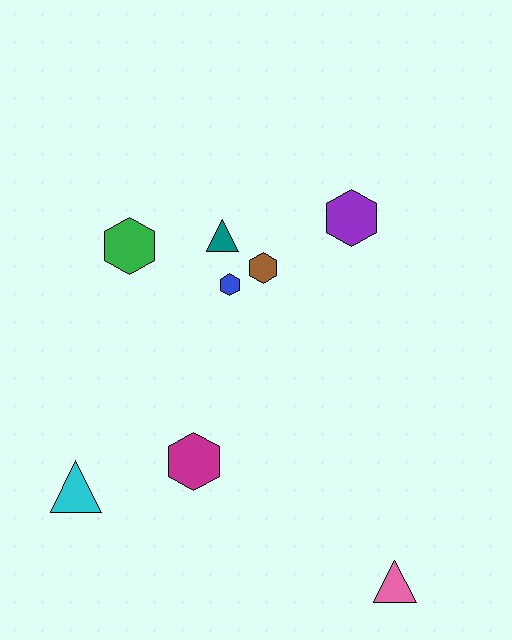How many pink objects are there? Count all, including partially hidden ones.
There is 1 pink object.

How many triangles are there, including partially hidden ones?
There are 3 triangles.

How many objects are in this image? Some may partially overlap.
There are 8 objects.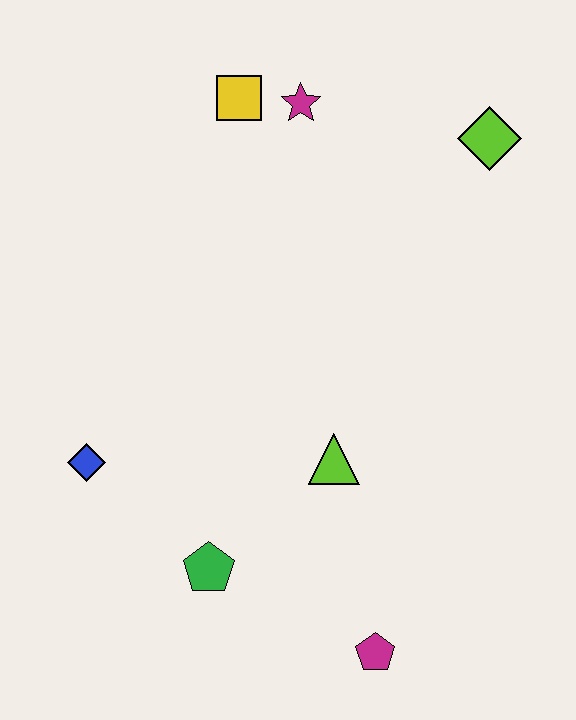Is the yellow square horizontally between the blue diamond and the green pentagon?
No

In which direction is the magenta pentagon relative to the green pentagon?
The magenta pentagon is to the right of the green pentagon.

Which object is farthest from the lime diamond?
The magenta pentagon is farthest from the lime diamond.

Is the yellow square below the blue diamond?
No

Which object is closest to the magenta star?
The yellow square is closest to the magenta star.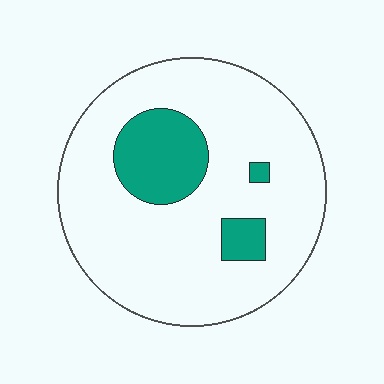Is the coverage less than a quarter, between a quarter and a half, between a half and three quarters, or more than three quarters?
Less than a quarter.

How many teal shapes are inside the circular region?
3.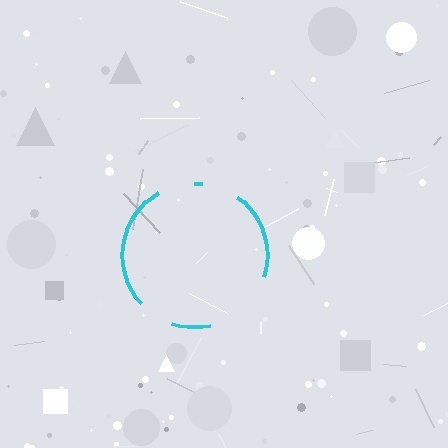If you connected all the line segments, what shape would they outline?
They would outline a circle.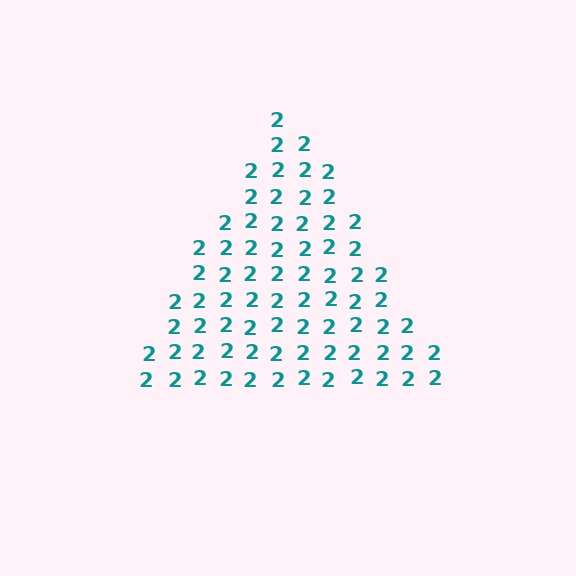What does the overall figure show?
The overall figure shows a triangle.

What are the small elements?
The small elements are digit 2's.